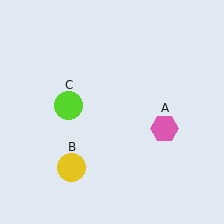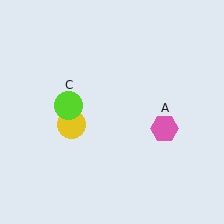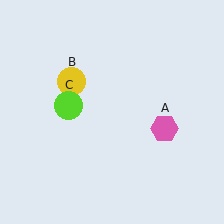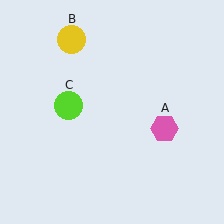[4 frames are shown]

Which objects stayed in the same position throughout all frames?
Pink hexagon (object A) and lime circle (object C) remained stationary.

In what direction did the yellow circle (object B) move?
The yellow circle (object B) moved up.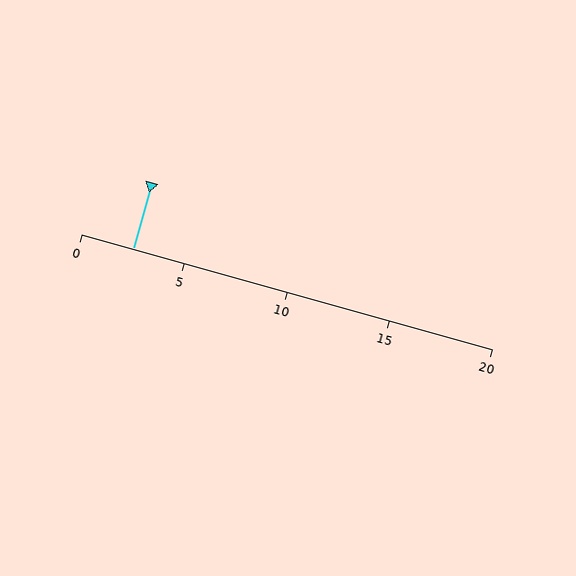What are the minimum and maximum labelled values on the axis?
The axis runs from 0 to 20.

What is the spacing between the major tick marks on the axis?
The major ticks are spaced 5 apart.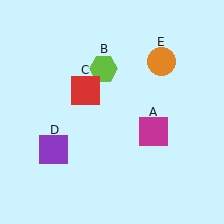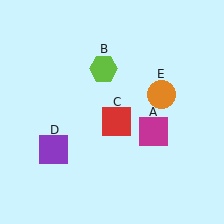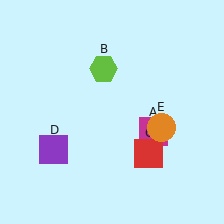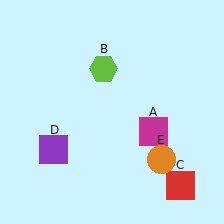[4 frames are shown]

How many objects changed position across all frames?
2 objects changed position: red square (object C), orange circle (object E).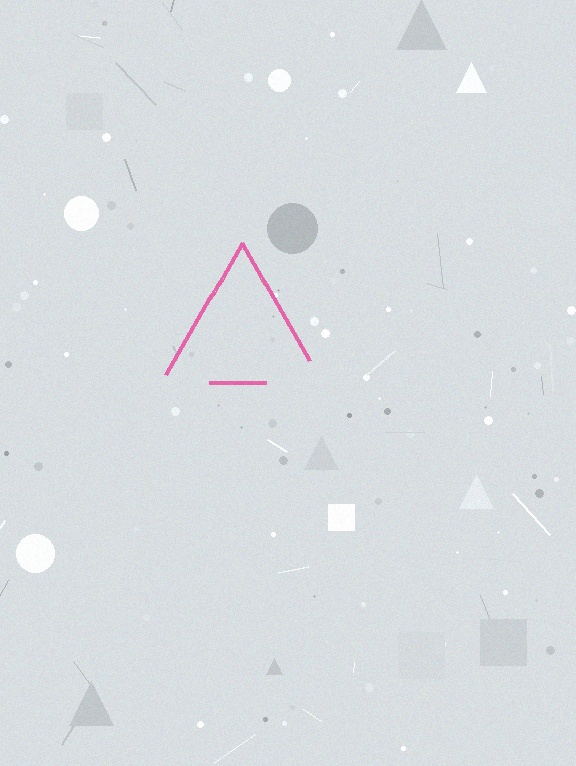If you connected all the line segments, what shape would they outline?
They would outline a triangle.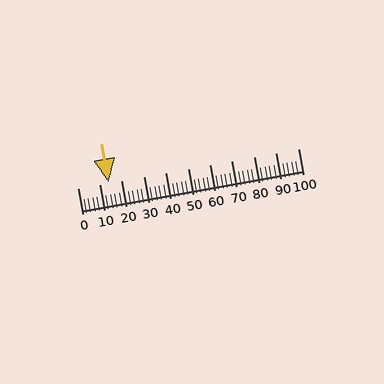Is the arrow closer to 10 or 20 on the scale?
The arrow is closer to 10.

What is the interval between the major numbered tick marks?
The major tick marks are spaced 10 units apart.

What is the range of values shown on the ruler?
The ruler shows values from 0 to 100.